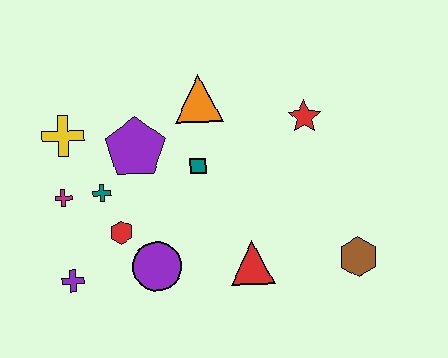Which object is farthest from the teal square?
The brown hexagon is farthest from the teal square.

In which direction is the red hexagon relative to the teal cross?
The red hexagon is below the teal cross.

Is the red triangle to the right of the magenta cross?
Yes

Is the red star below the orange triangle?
Yes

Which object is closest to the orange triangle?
The teal square is closest to the orange triangle.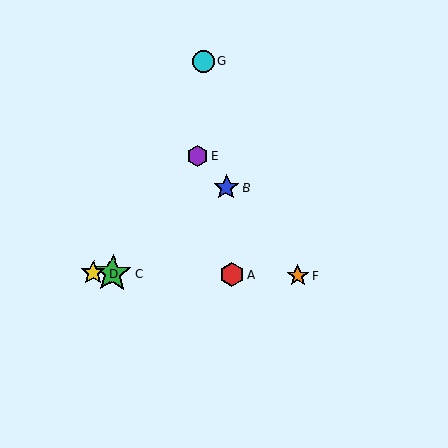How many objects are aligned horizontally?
4 objects (A, C, D, F) are aligned horizontally.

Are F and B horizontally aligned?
No, F is at y≈276 and B is at y≈188.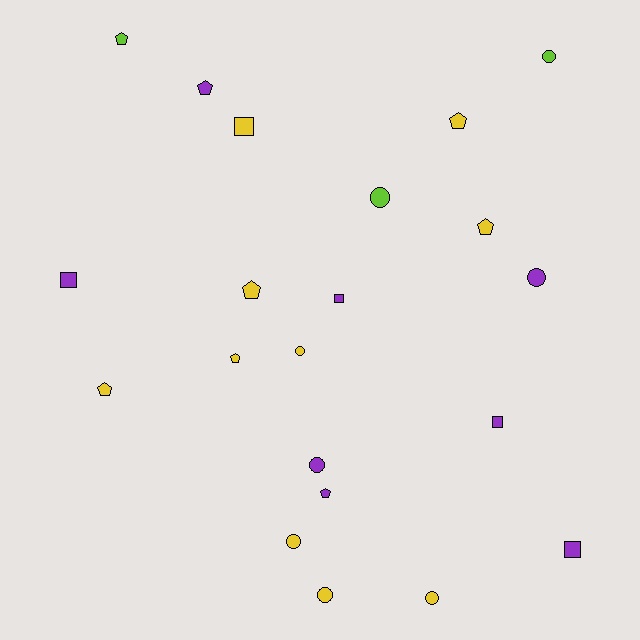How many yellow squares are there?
There is 1 yellow square.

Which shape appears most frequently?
Circle, with 8 objects.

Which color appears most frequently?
Yellow, with 10 objects.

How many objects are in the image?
There are 21 objects.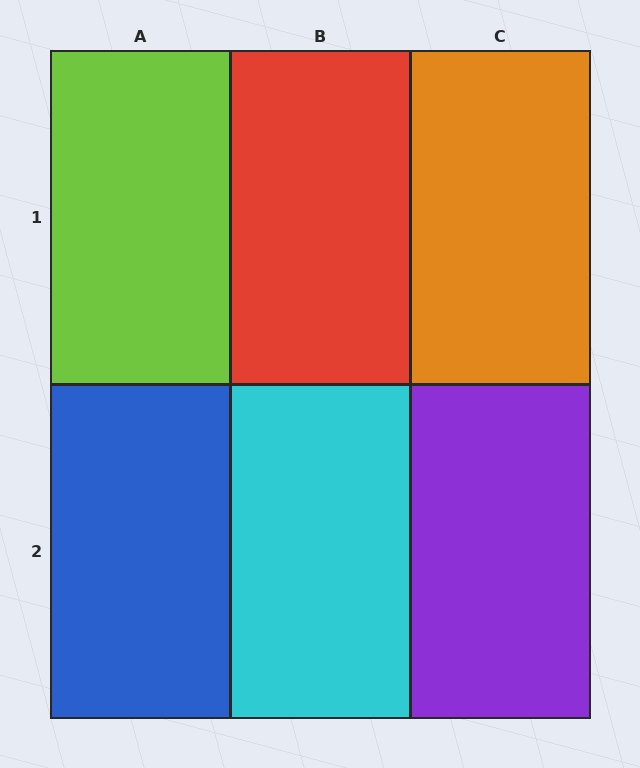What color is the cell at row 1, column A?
Lime.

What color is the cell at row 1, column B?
Red.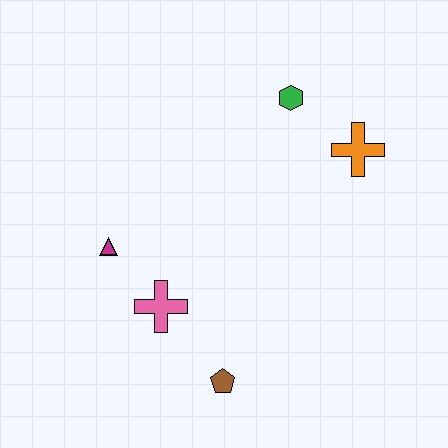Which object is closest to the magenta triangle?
The pink cross is closest to the magenta triangle.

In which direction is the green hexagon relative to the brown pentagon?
The green hexagon is above the brown pentagon.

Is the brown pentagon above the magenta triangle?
No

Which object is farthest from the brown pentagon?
The green hexagon is farthest from the brown pentagon.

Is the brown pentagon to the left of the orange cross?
Yes